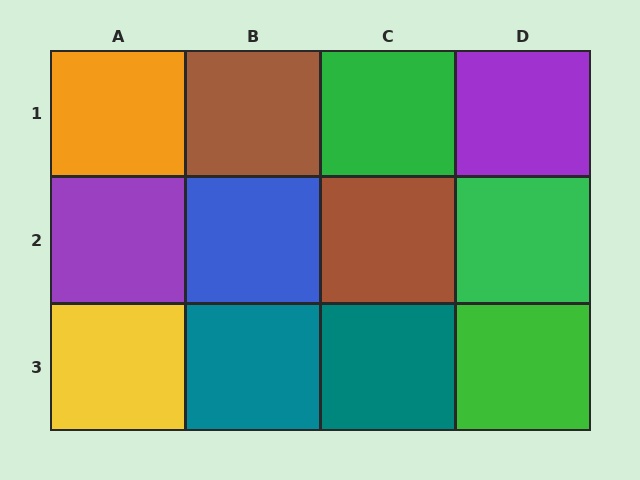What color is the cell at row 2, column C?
Brown.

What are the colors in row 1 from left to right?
Orange, brown, green, purple.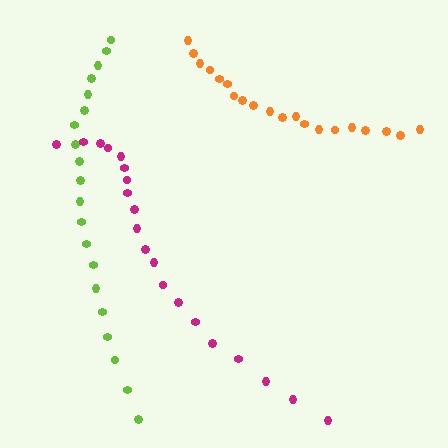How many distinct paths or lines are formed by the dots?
There are 3 distinct paths.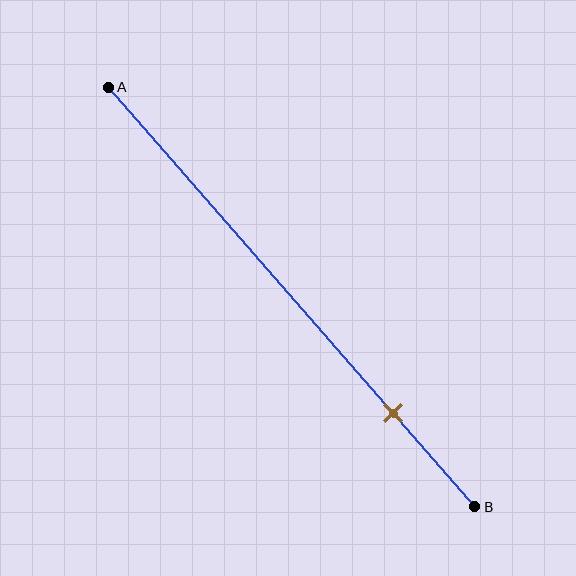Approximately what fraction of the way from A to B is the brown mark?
The brown mark is approximately 80% of the way from A to B.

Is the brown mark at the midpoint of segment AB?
No, the mark is at about 80% from A, not at the 50% midpoint.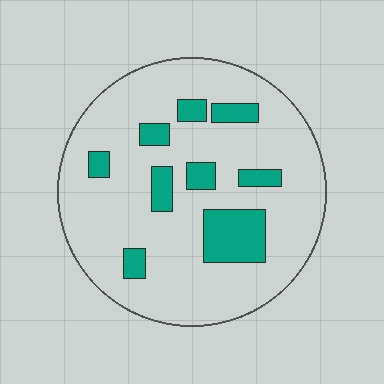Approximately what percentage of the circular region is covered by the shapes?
Approximately 15%.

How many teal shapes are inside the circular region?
9.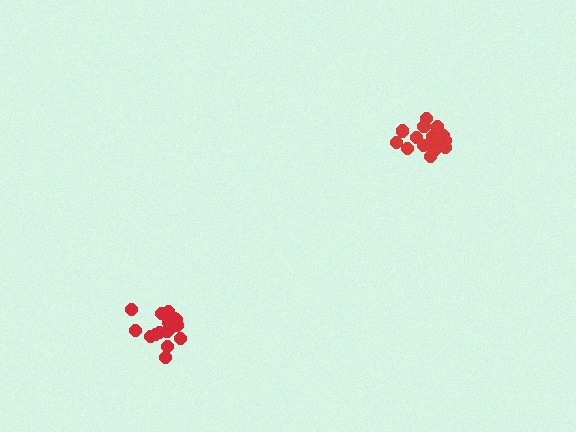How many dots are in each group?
Group 1: 19 dots, Group 2: 19 dots (38 total).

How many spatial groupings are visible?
There are 2 spatial groupings.